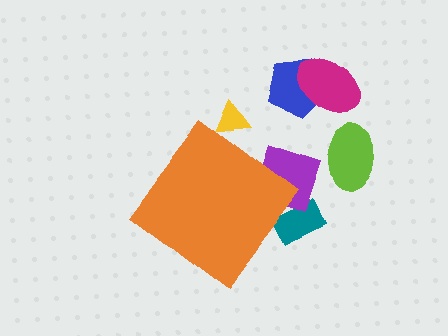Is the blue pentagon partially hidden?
No, the blue pentagon is fully visible.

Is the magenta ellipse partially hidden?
No, the magenta ellipse is fully visible.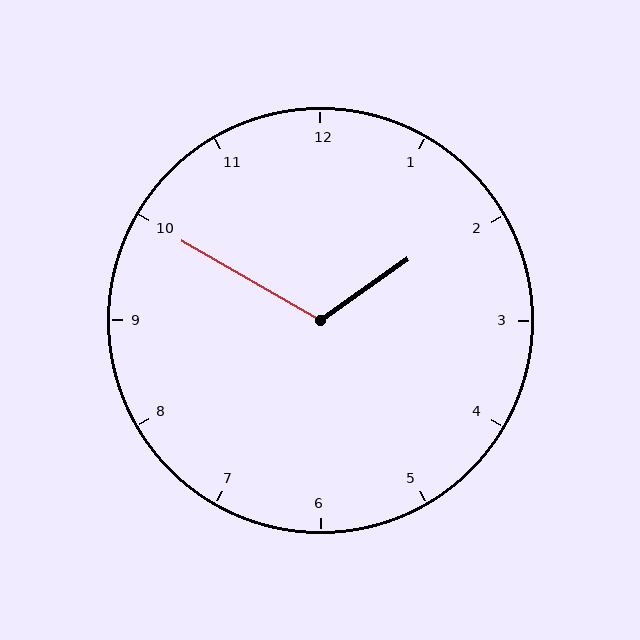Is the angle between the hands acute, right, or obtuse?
It is obtuse.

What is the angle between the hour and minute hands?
Approximately 115 degrees.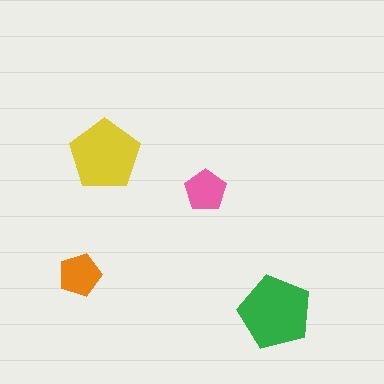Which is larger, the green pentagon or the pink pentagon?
The green one.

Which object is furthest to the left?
The orange pentagon is leftmost.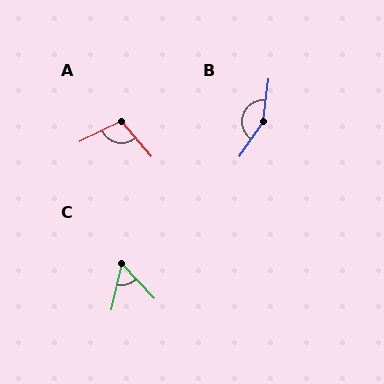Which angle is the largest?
B, at approximately 152 degrees.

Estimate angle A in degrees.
Approximately 104 degrees.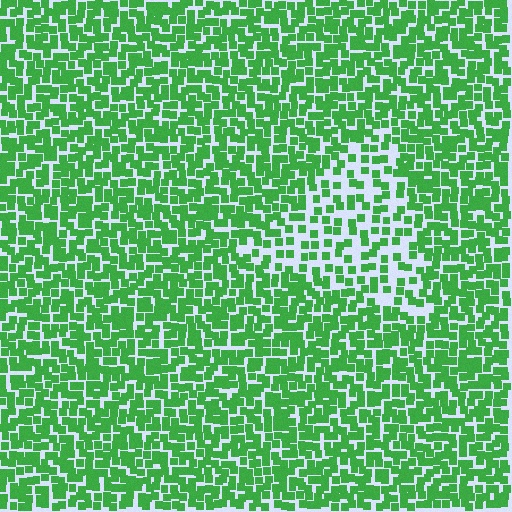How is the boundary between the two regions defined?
The boundary is defined by a change in element density (approximately 2.0x ratio). All elements are the same color, size, and shape.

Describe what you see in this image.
The image contains small green elements arranged at two different densities. A triangle-shaped region is visible where the elements are less densely packed than the surrounding area.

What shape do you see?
I see a triangle.